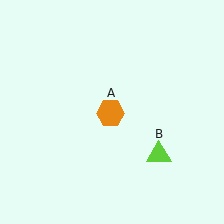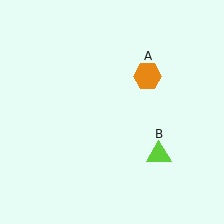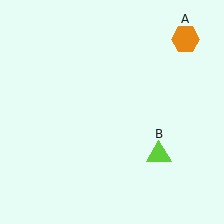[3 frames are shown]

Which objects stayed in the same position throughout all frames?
Lime triangle (object B) remained stationary.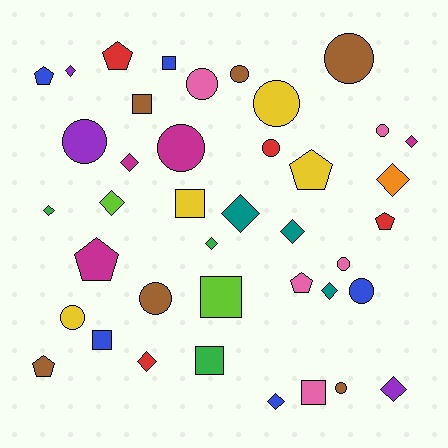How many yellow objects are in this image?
There are 4 yellow objects.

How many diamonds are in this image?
There are 13 diamonds.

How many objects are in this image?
There are 40 objects.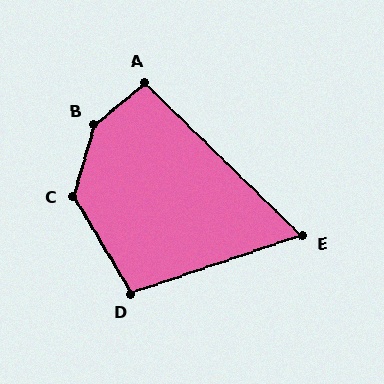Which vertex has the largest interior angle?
B, at approximately 145 degrees.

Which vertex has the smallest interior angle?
E, at approximately 63 degrees.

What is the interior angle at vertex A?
Approximately 96 degrees (obtuse).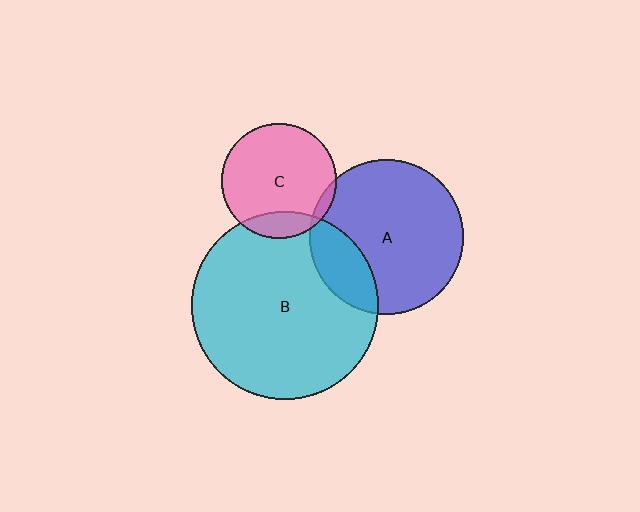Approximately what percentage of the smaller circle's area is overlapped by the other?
Approximately 20%.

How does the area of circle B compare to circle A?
Approximately 1.5 times.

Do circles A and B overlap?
Yes.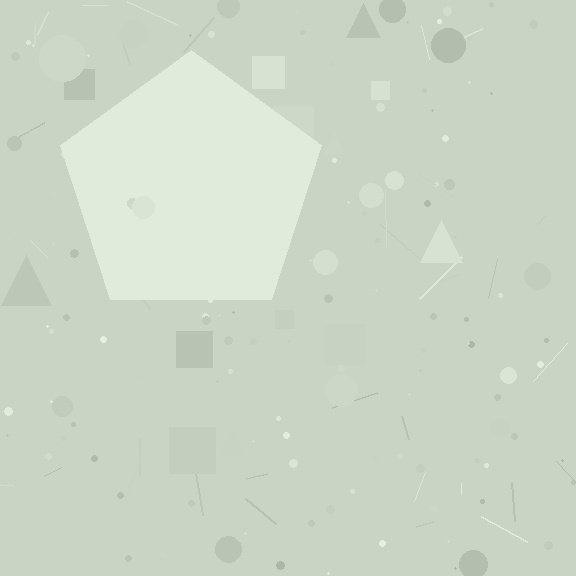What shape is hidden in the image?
A pentagon is hidden in the image.